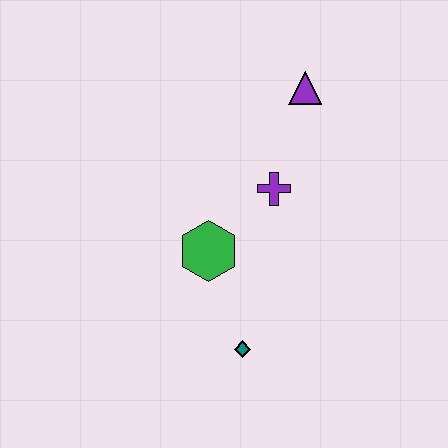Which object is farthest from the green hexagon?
The purple triangle is farthest from the green hexagon.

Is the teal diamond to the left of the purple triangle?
Yes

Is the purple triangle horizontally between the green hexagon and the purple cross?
No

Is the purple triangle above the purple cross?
Yes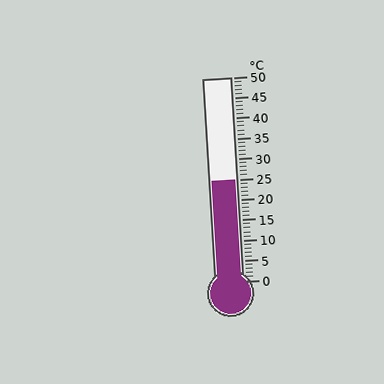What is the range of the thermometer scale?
The thermometer scale ranges from 0°C to 50°C.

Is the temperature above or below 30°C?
The temperature is below 30°C.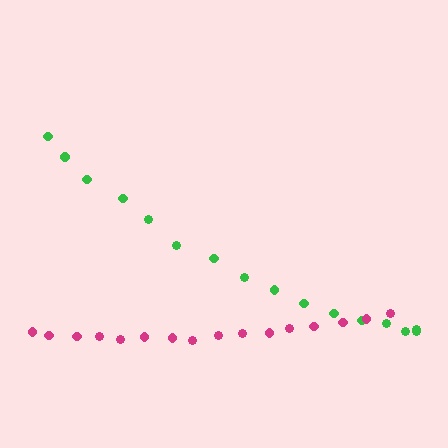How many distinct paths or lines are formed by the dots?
There are 2 distinct paths.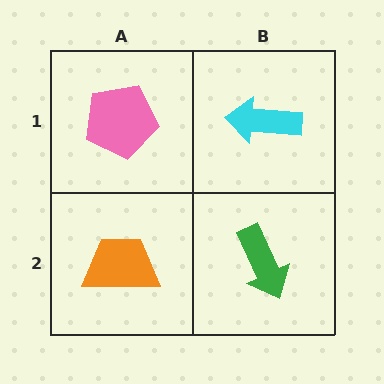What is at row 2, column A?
An orange trapezoid.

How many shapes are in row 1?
2 shapes.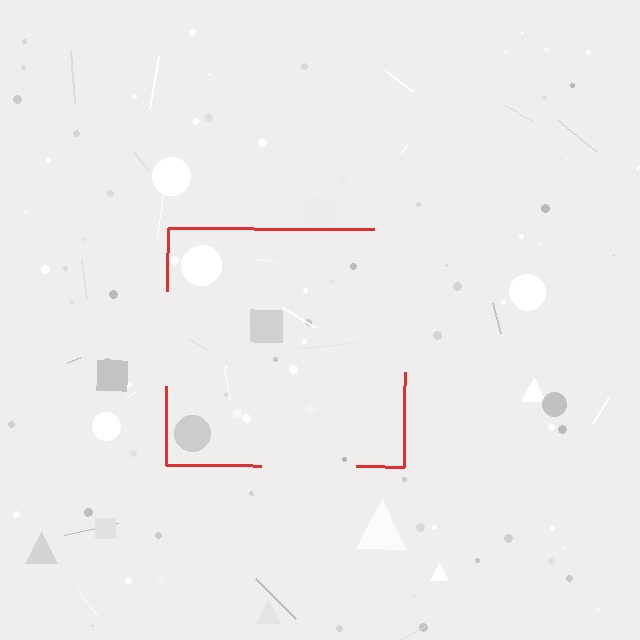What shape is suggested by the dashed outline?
The dashed outline suggests a square.